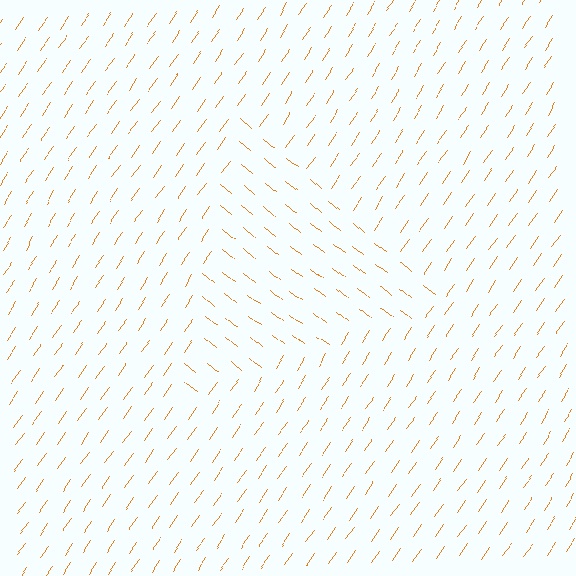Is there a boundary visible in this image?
Yes, there is a texture boundary formed by a change in line orientation.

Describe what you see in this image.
The image is filled with small orange line segments. A triangle region in the image has lines oriented differently from the surrounding lines, creating a visible texture boundary.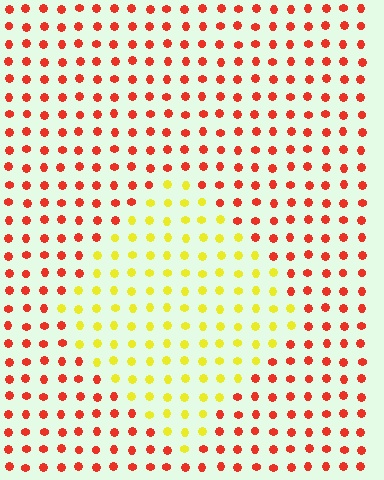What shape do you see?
I see a diamond.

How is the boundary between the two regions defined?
The boundary is defined purely by a slight shift in hue (about 57 degrees). Spacing, size, and orientation are identical on both sides.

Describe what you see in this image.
The image is filled with small red elements in a uniform arrangement. A diamond-shaped region is visible where the elements are tinted to a slightly different hue, forming a subtle color boundary.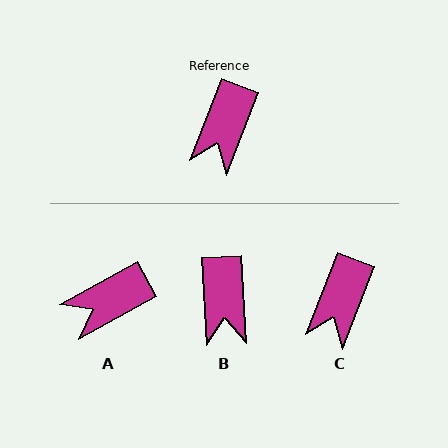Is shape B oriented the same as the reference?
No, it is off by about 25 degrees.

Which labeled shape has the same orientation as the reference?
C.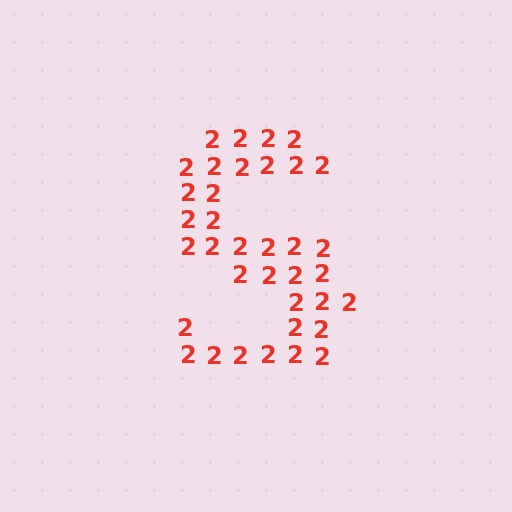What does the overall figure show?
The overall figure shows the letter S.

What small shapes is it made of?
It is made of small digit 2's.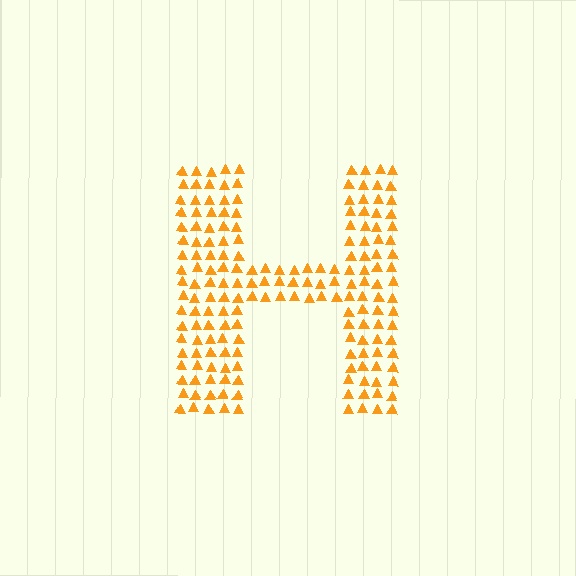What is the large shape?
The large shape is the letter H.